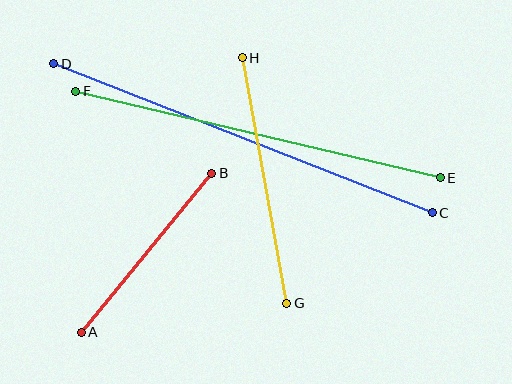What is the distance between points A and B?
The distance is approximately 206 pixels.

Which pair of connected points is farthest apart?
Points C and D are farthest apart.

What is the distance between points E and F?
The distance is approximately 375 pixels.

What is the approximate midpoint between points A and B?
The midpoint is at approximately (146, 253) pixels.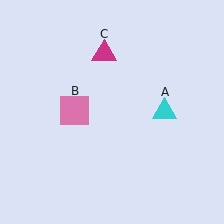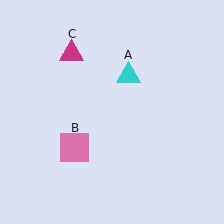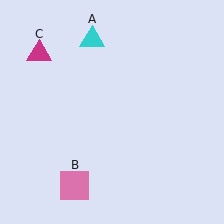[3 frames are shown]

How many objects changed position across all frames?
3 objects changed position: cyan triangle (object A), pink square (object B), magenta triangle (object C).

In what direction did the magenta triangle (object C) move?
The magenta triangle (object C) moved left.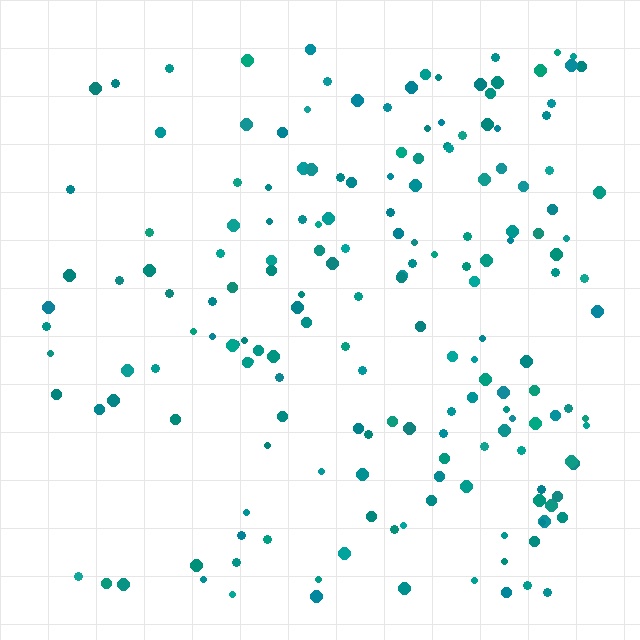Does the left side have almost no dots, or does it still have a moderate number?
Still a moderate number, just noticeably fewer than the right.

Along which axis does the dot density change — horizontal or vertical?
Horizontal.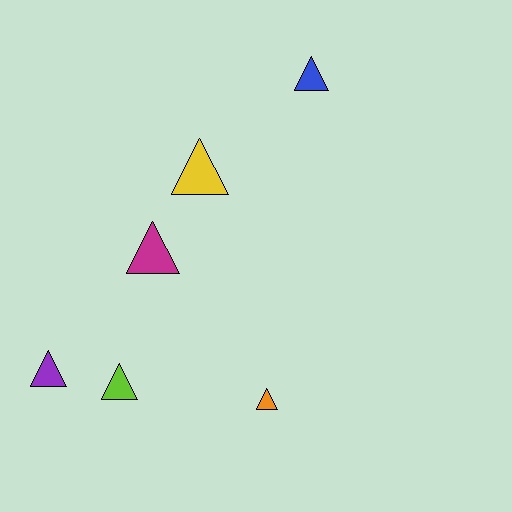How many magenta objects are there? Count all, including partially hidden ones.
There is 1 magenta object.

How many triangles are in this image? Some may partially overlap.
There are 6 triangles.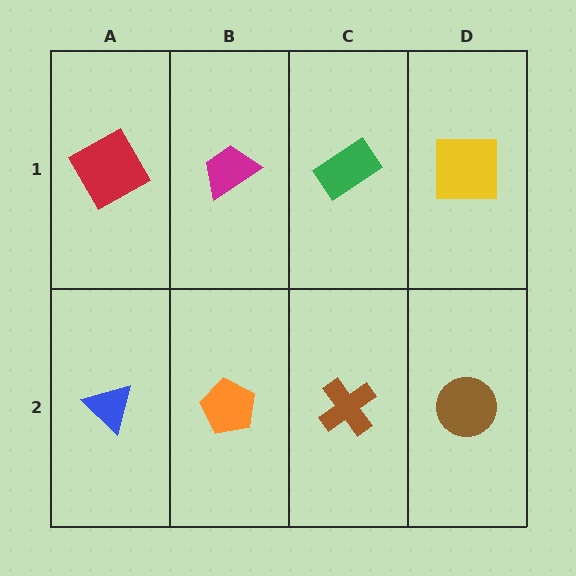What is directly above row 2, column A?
A red square.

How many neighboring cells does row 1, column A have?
2.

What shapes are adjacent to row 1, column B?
An orange pentagon (row 2, column B), a red square (row 1, column A), a green rectangle (row 1, column C).